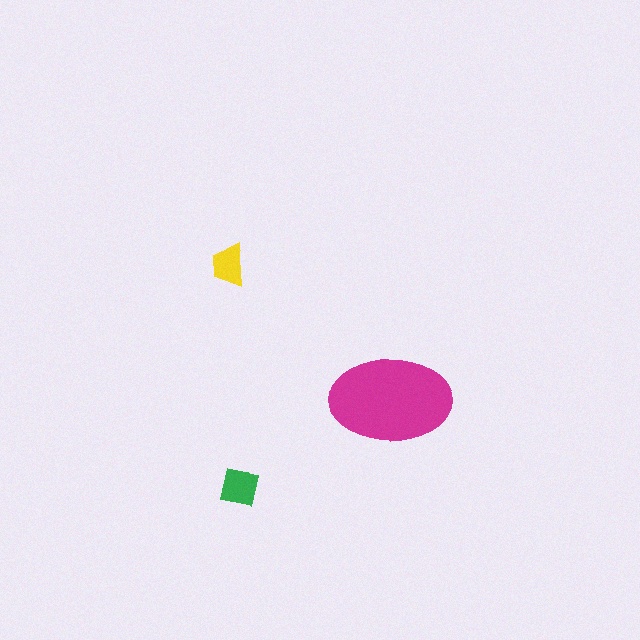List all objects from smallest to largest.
The yellow trapezoid, the green square, the magenta ellipse.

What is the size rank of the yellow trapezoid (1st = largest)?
3rd.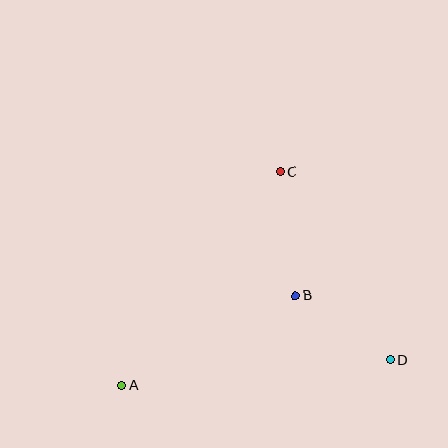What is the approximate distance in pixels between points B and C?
The distance between B and C is approximately 125 pixels.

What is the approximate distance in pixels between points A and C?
The distance between A and C is approximately 266 pixels.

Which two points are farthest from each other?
Points A and D are farthest from each other.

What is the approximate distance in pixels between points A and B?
The distance between A and B is approximately 195 pixels.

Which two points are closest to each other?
Points B and D are closest to each other.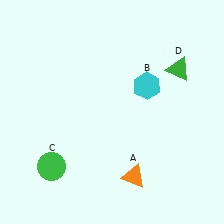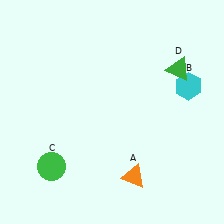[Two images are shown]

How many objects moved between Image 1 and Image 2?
1 object moved between the two images.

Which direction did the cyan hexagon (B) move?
The cyan hexagon (B) moved right.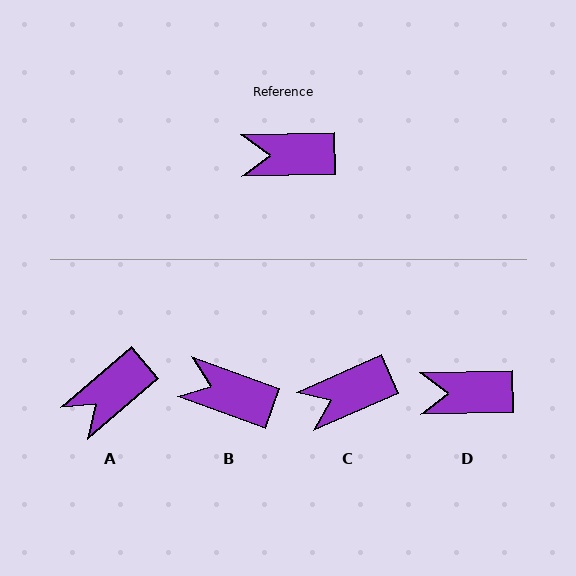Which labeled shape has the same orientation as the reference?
D.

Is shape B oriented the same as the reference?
No, it is off by about 21 degrees.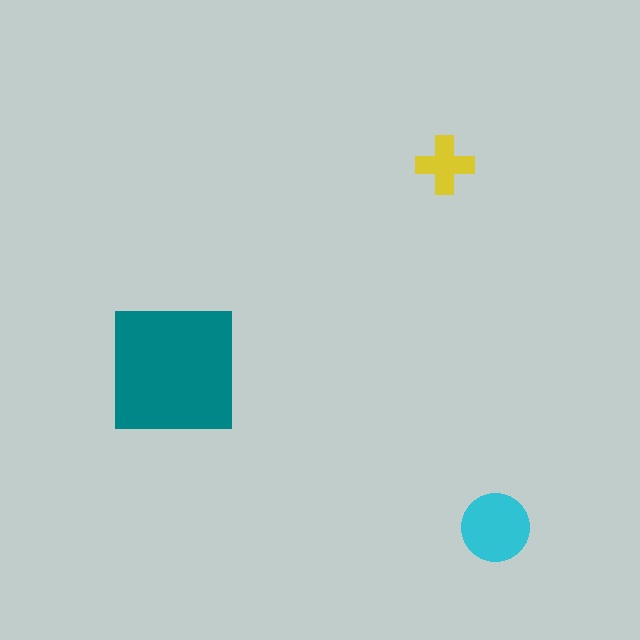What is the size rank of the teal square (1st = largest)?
1st.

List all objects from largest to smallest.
The teal square, the cyan circle, the yellow cross.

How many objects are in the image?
There are 3 objects in the image.